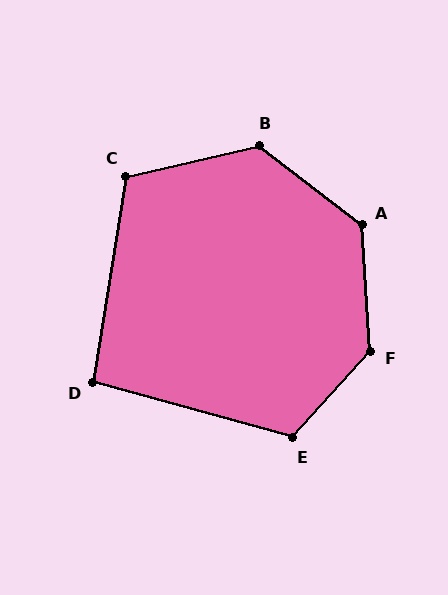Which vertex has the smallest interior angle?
D, at approximately 96 degrees.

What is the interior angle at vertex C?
Approximately 112 degrees (obtuse).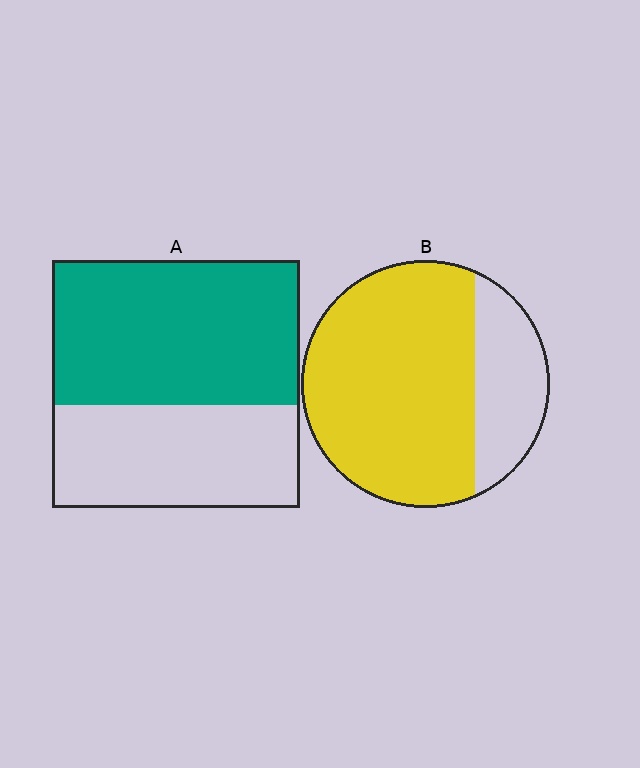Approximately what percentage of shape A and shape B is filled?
A is approximately 60% and B is approximately 75%.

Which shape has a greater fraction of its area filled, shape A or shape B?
Shape B.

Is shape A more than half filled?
Yes.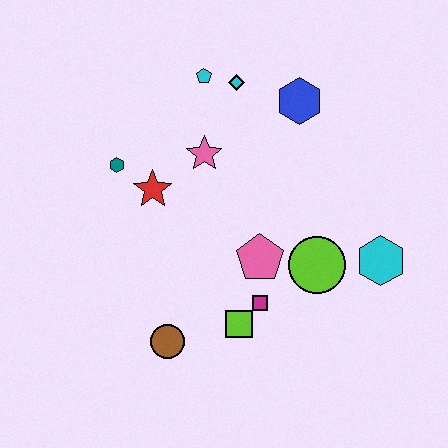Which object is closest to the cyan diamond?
The cyan pentagon is closest to the cyan diamond.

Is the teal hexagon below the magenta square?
No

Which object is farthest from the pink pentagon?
The cyan pentagon is farthest from the pink pentagon.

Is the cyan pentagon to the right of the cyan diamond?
No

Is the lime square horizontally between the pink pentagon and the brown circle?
Yes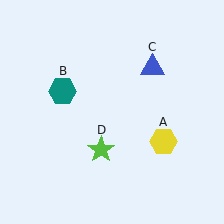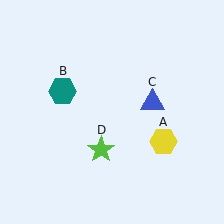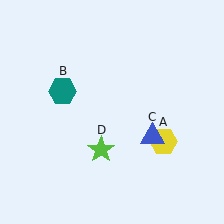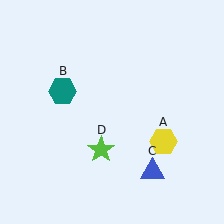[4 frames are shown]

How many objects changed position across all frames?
1 object changed position: blue triangle (object C).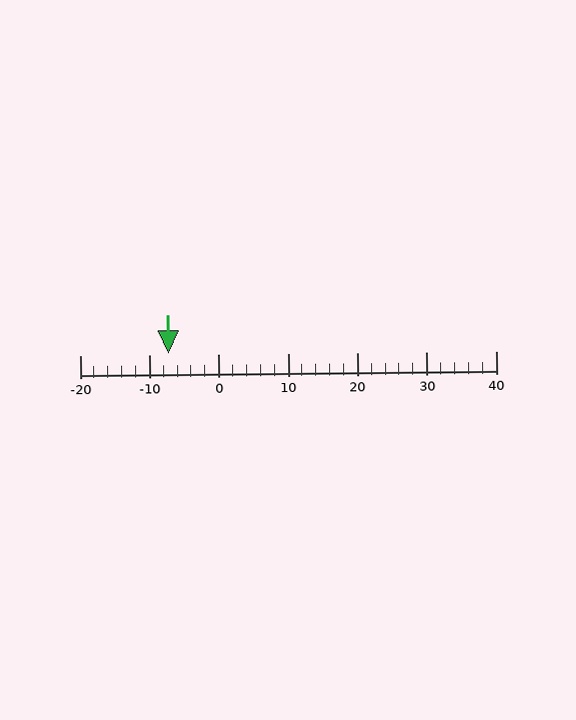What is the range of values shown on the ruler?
The ruler shows values from -20 to 40.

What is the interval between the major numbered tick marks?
The major tick marks are spaced 10 units apart.